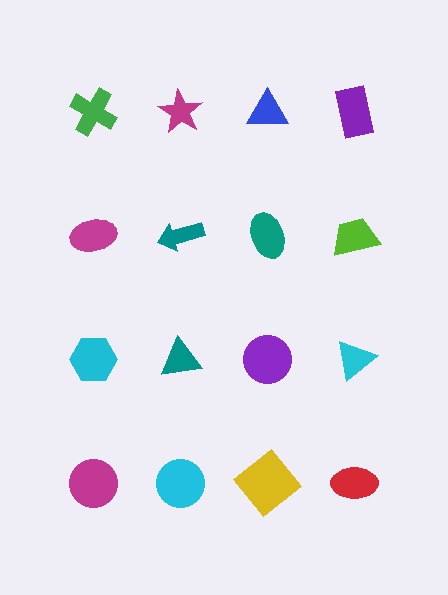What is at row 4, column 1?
A magenta circle.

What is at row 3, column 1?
A cyan hexagon.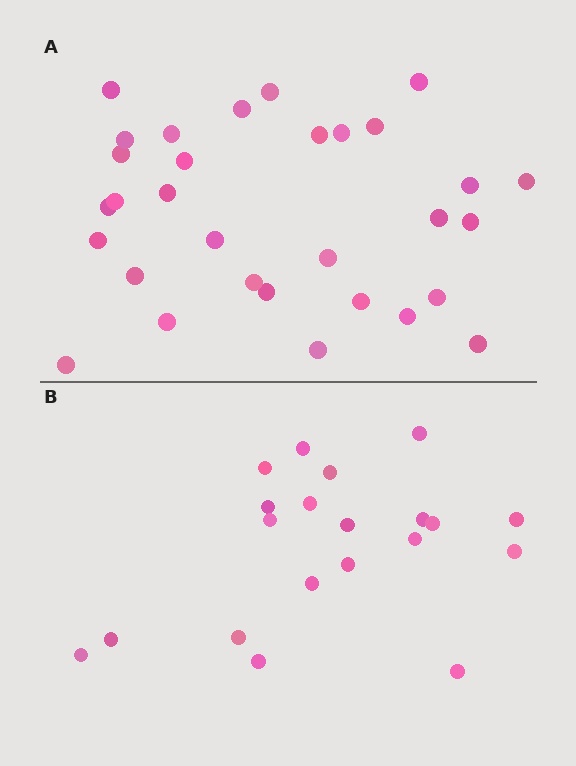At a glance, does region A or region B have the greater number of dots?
Region A (the top region) has more dots.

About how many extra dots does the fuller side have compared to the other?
Region A has roughly 12 or so more dots than region B.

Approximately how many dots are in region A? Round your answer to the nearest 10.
About 30 dots. (The exact count is 31, which rounds to 30.)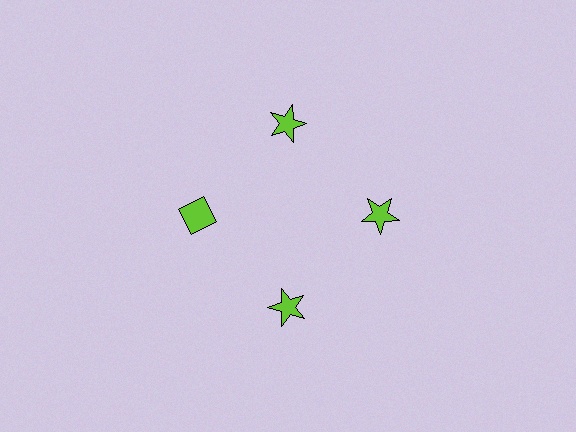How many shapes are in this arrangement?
There are 4 shapes arranged in a ring pattern.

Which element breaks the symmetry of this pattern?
The lime diamond at roughly the 9 o'clock position breaks the symmetry. All other shapes are lime stars.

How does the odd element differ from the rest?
It has a different shape: diamond instead of star.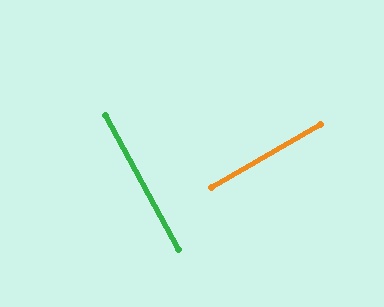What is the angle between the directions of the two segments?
Approximately 88 degrees.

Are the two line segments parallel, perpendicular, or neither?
Perpendicular — they meet at approximately 88°.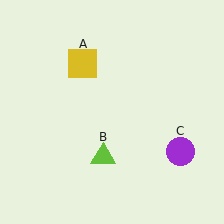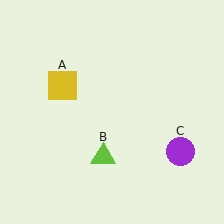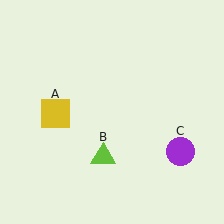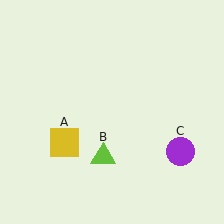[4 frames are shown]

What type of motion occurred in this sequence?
The yellow square (object A) rotated counterclockwise around the center of the scene.